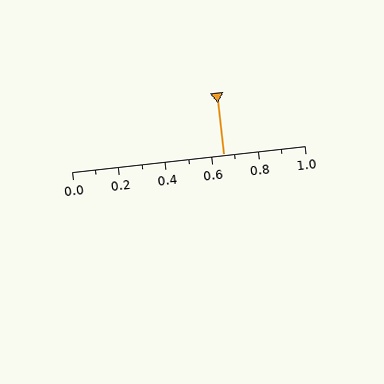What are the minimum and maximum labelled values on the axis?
The axis runs from 0.0 to 1.0.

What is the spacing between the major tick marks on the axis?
The major ticks are spaced 0.2 apart.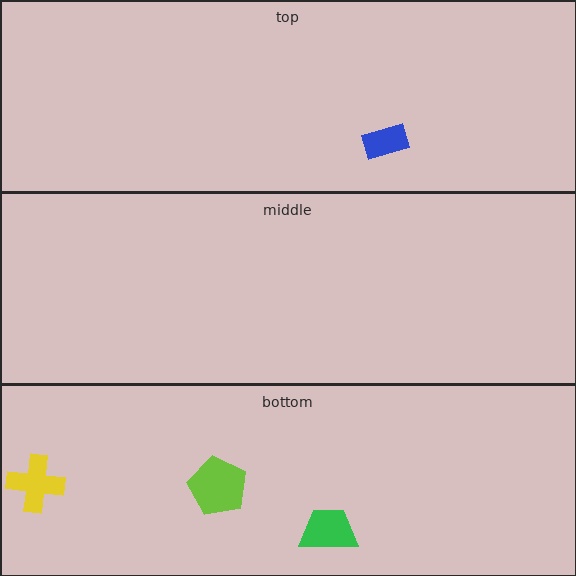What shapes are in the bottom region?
The lime pentagon, the yellow cross, the green trapezoid.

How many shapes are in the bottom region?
3.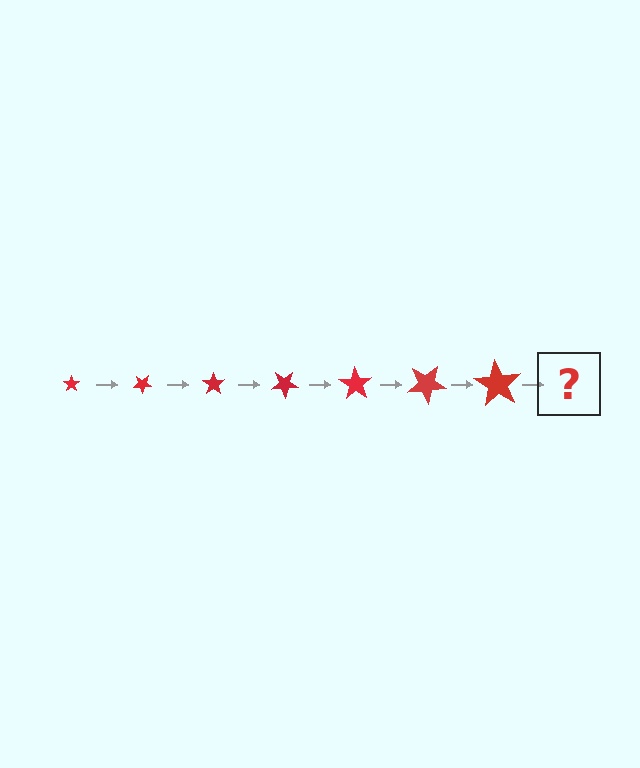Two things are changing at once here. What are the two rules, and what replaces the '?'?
The two rules are that the star grows larger each step and it rotates 35 degrees each step. The '?' should be a star, larger than the previous one and rotated 245 degrees from the start.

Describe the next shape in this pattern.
It should be a star, larger than the previous one and rotated 245 degrees from the start.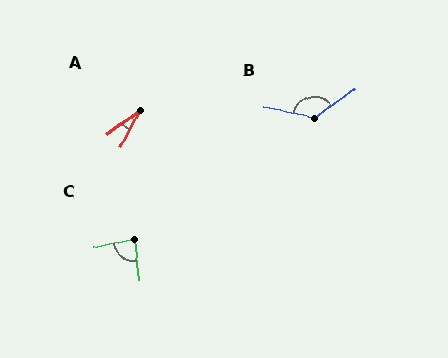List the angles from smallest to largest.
A (26°), C (84°), B (132°).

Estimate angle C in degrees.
Approximately 84 degrees.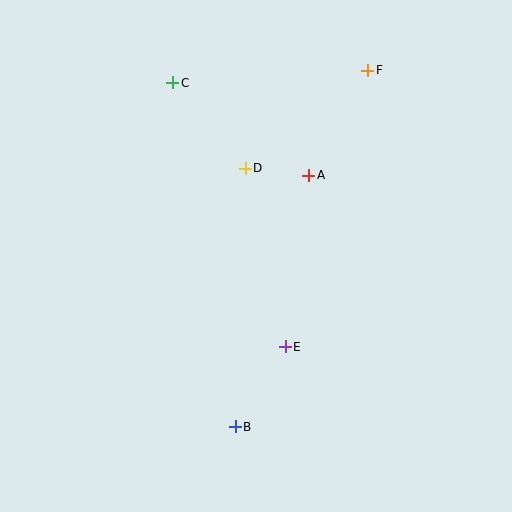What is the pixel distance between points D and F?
The distance between D and F is 157 pixels.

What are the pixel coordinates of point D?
Point D is at (245, 168).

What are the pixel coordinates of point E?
Point E is at (285, 347).